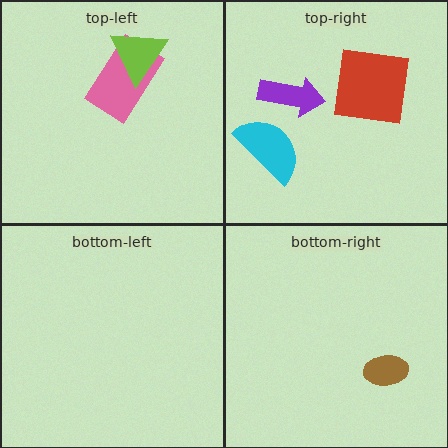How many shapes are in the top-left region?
2.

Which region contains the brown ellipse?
The bottom-right region.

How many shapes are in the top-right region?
3.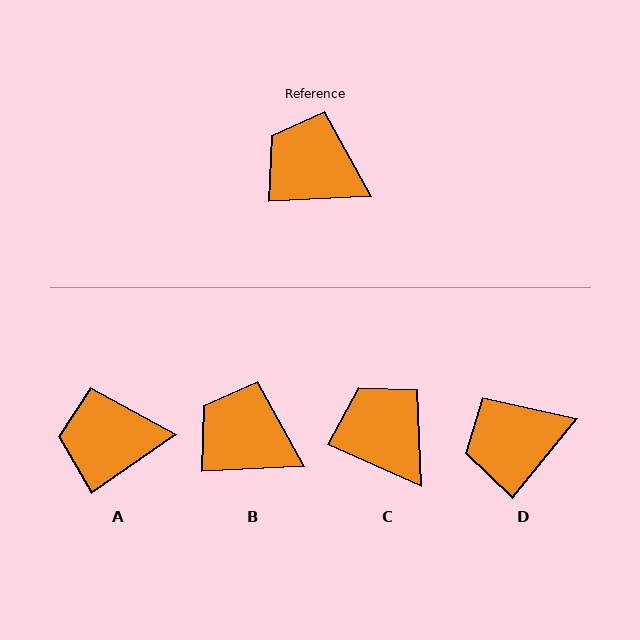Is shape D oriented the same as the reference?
No, it is off by about 48 degrees.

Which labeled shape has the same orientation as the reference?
B.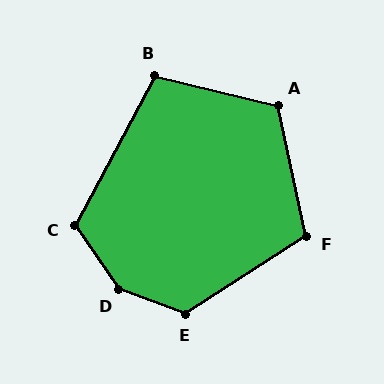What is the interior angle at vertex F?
Approximately 111 degrees (obtuse).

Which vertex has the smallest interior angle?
B, at approximately 105 degrees.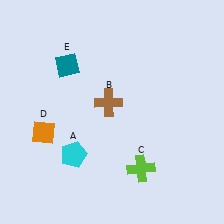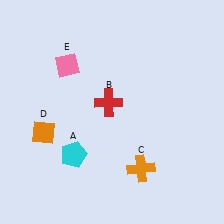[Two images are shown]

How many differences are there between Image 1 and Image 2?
There are 3 differences between the two images.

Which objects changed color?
B changed from brown to red. C changed from lime to orange. E changed from teal to pink.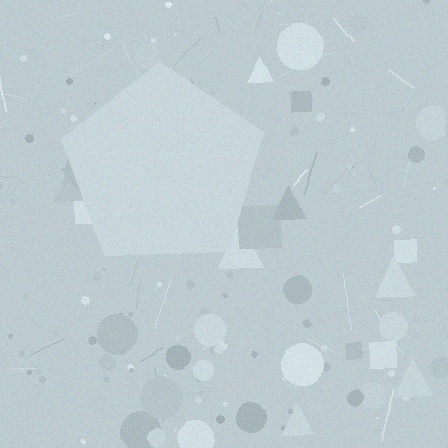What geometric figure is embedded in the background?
A pentagon is embedded in the background.